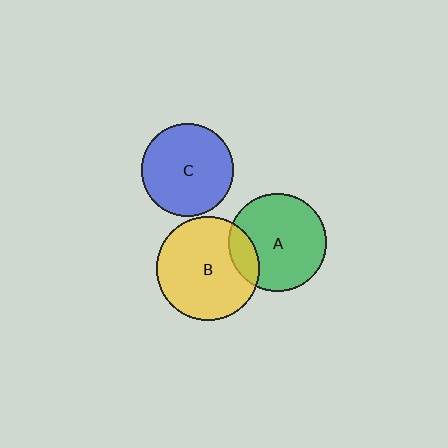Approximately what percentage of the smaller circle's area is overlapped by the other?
Approximately 15%.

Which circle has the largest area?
Circle B (yellow).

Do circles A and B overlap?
Yes.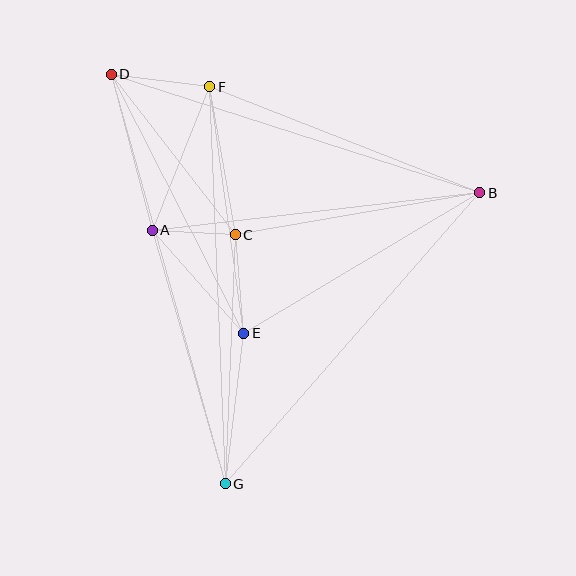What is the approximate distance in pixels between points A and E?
The distance between A and E is approximately 137 pixels.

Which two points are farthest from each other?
Points D and G are farthest from each other.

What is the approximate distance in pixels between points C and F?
The distance between C and F is approximately 150 pixels.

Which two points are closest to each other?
Points A and C are closest to each other.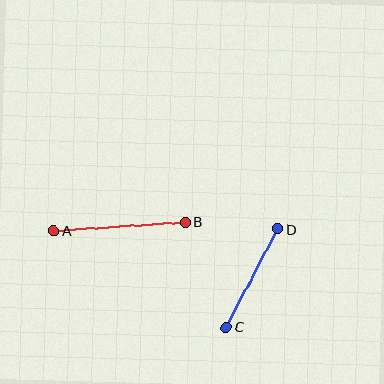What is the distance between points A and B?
The distance is approximately 132 pixels.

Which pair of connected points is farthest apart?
Points A and B are farthest apart.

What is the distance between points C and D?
The distance is approximately 111 pixels.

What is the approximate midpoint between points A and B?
The midpoint is at approximately (119, 226) pixels.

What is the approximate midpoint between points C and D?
The midpoint is at approximately (252, 278) pixels.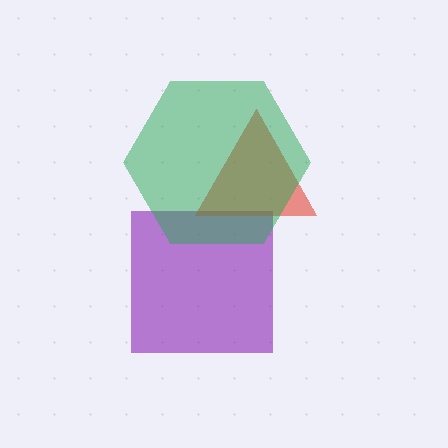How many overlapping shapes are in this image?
There are 3 overlapping shapes in the image.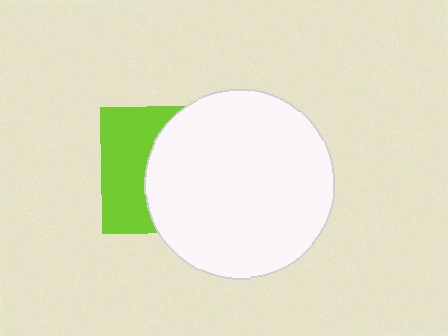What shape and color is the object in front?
The object in front is a white circle.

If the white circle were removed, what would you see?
You would see the complete lime square.